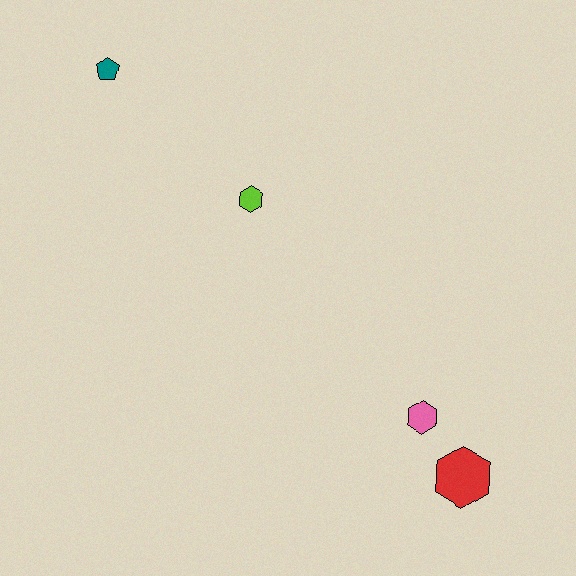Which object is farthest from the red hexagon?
The teal pentagon is farthest from the red hexagon.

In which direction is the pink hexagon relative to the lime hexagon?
The pink hexagon is below the lime hexagon.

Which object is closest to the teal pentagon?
The lime hexagon is closest to the teal pentagon.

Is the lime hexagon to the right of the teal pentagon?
Yes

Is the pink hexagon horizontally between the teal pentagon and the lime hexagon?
No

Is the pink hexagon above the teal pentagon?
No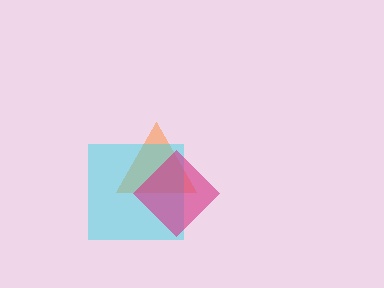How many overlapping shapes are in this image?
There are 3 overlapping shapes in the image.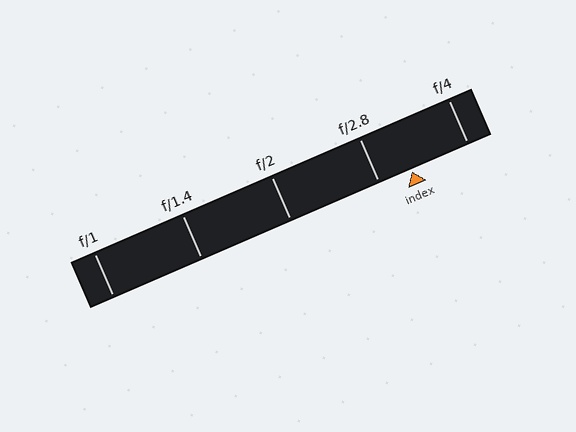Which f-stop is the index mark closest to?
The index mark is closest to f/2.8.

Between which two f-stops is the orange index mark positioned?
The index mark is between f/2.8 and f/4.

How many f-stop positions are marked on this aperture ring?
There are 5 f-stop positions marked.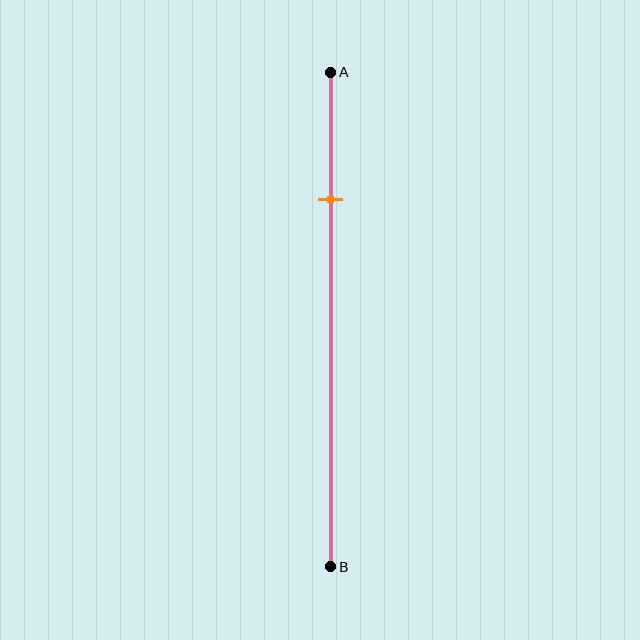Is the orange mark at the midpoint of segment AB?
No, the mark is at about 25% from A, not at the 50% midpoint.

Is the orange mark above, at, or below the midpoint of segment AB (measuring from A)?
The orange mark is above the midpoint of segment AB.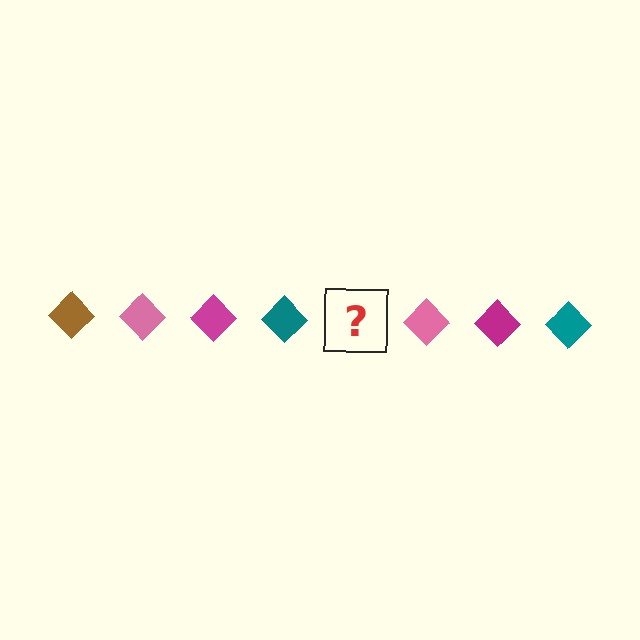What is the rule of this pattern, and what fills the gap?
The rule is that the pattern cycles through brown, pink, magenta, teal diamonds. The gap should be filled with a brown diamond.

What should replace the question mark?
The question mark should be replaced with a brown diamond.